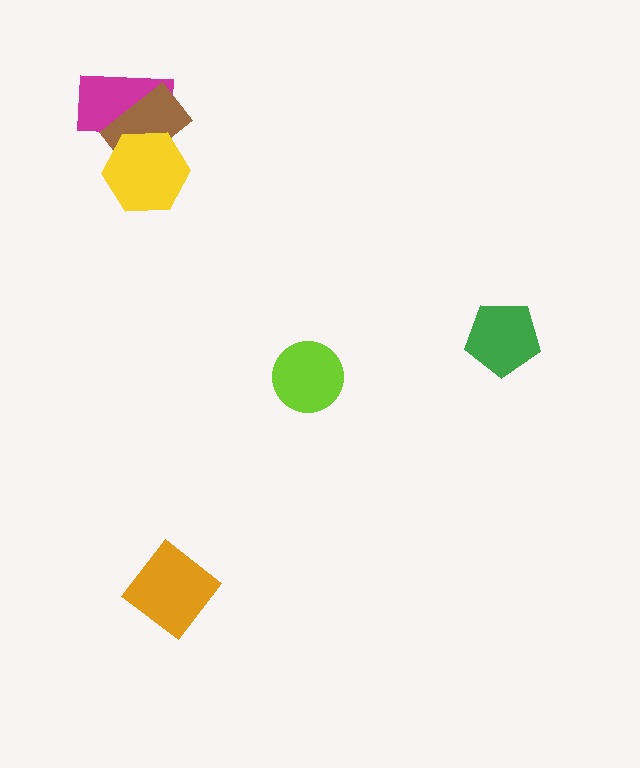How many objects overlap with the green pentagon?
0 objects overlap with the green pentagon.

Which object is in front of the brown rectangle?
The yellow hexagon is in front of the brown rectangle.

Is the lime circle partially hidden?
No, no other shape covers it.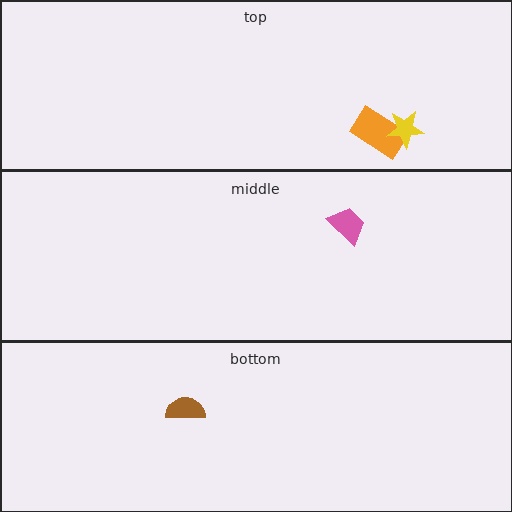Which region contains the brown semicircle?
The bottom region.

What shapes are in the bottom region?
The brown semicircle.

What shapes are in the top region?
The orange rectangle, the yellow star.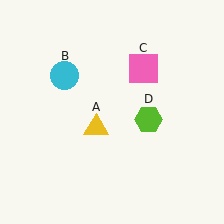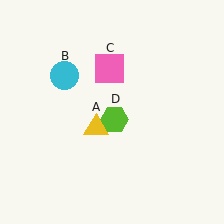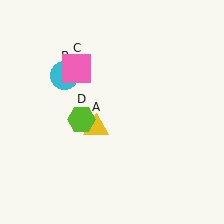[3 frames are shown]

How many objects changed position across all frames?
2 objects changed position: pink square (object C), lime hexagon (object D).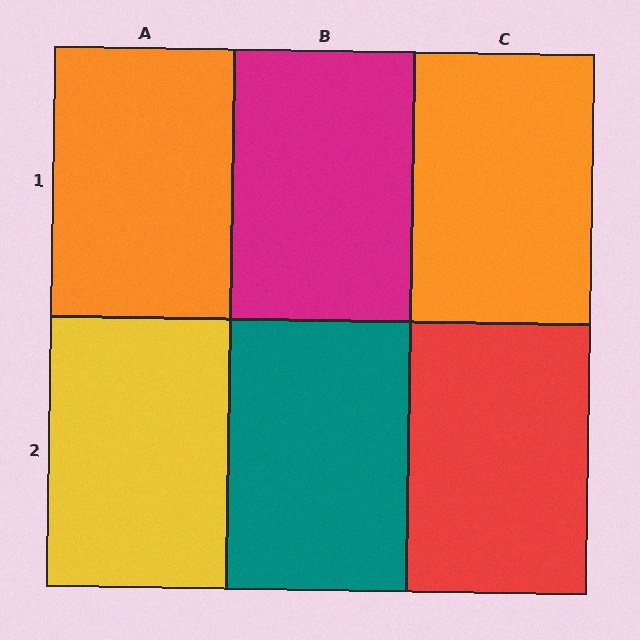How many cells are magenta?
1 cell is magenta.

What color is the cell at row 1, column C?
Orange.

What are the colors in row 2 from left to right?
Yellow, teal, red.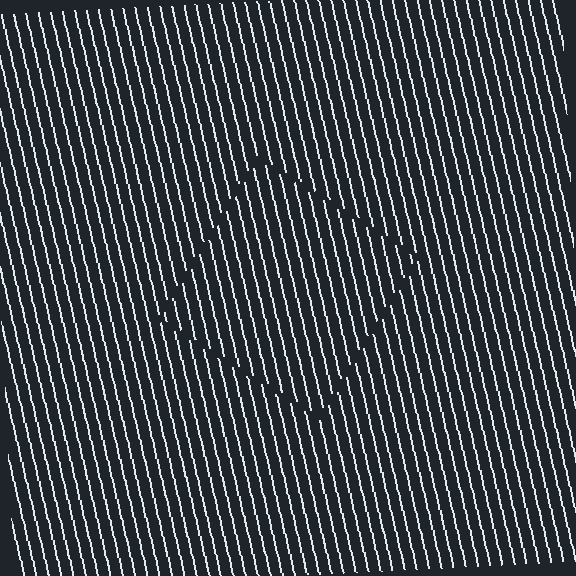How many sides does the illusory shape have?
4 sides — the line-ends trace a square.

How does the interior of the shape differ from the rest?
The interior of the shape contains the same grating, shifted by half a period — the contour is defined by the phase discontinuity where line-ends from the inner and outer gratings abut.